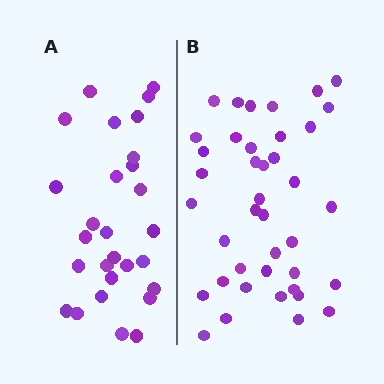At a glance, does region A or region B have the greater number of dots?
Region B (the right region) has more dots.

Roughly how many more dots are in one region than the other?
Region B has roughly 12 or so more dots than region A.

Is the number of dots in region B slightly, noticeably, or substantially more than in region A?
Region B has noticeably more, but not dramatically so. The ratio is roughly 1.4 to 1.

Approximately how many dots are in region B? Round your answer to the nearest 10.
About 40 dots.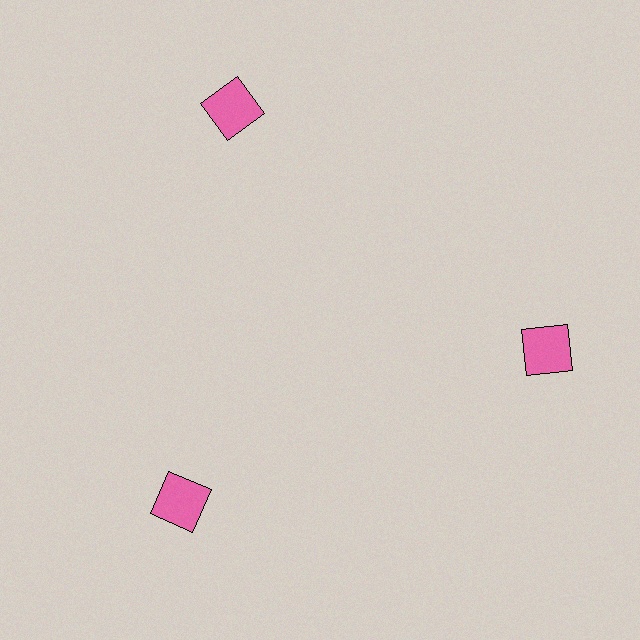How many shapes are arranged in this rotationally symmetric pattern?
There are 3 shapes, arranged in 3 groups of 1.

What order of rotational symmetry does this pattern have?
This pattern has 3-fold rotational symmetry.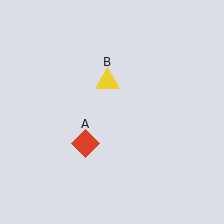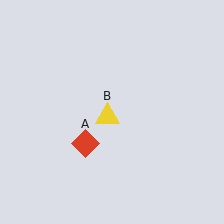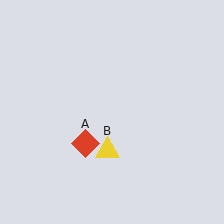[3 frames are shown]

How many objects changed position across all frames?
1 object changed position: yellow triangle (object B).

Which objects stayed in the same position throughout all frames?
Red diamond (object A) remained stationary.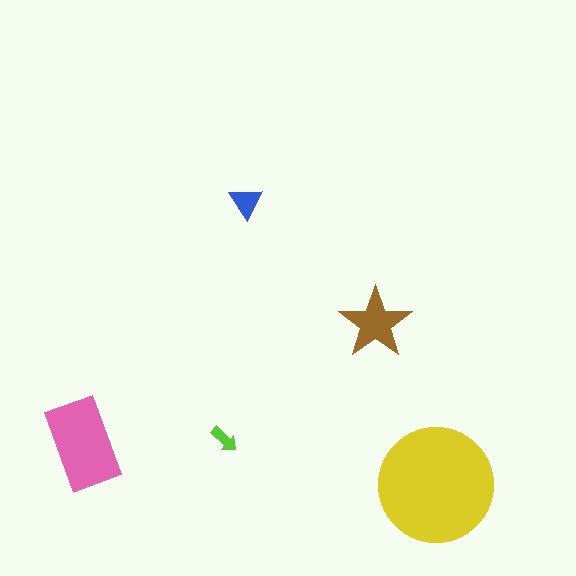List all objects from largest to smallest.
The yellow circle, the pink rectangle, the brown star, the blue triangle, the lime arrow.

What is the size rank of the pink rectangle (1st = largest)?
2nd.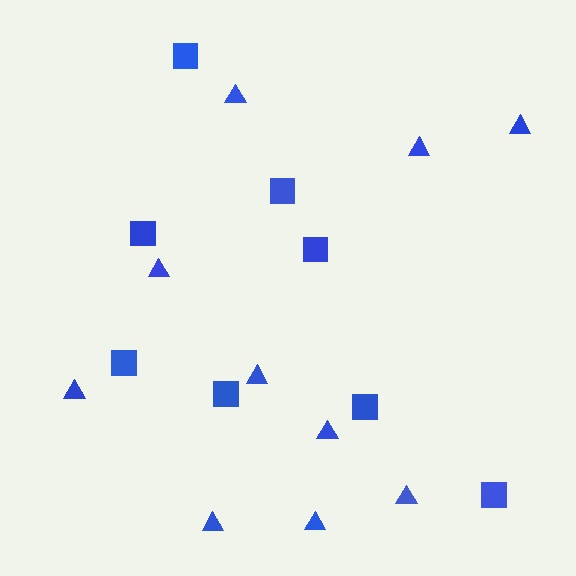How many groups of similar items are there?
There are 2 groups: one group of triangles (10) and one group of squares (8).